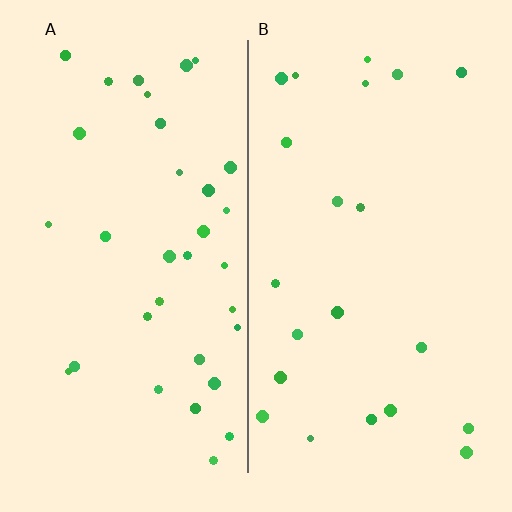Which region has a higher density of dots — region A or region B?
A (the left).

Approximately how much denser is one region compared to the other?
Approximately 1.6× — region A over region B.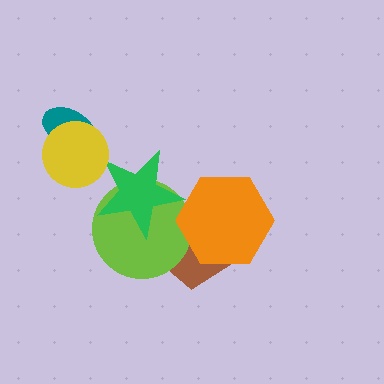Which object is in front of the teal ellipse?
The yellow circle is in front of the teal ellipse.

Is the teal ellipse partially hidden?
Yes, it is partially covered by another shape.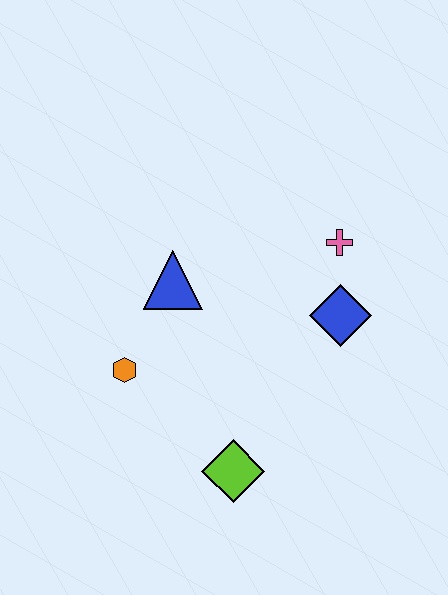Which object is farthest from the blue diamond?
The orange hexagon is farthest from the blue diamond.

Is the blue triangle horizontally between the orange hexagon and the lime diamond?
Yes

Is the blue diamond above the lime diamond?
Yes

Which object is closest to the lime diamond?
The orange hexagon is closest to the lime diamond.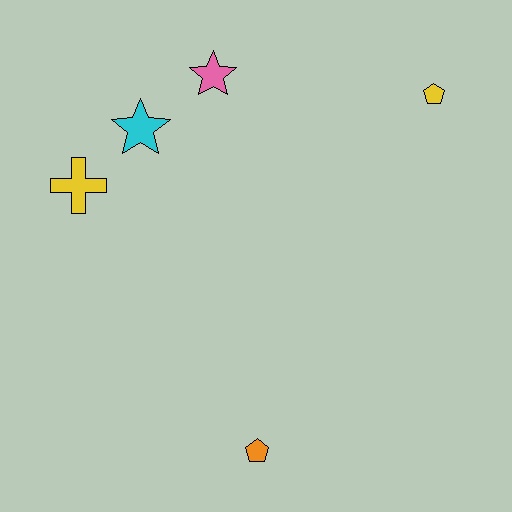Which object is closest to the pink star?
The cyan star is closest to the pink star.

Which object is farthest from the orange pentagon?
The yellow pentagon is farthest from the orange pentagon.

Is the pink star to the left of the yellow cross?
No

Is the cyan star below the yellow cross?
No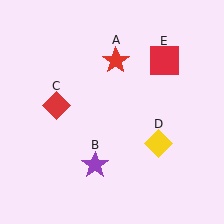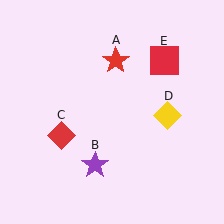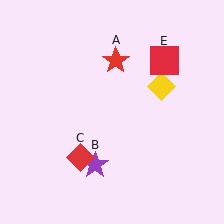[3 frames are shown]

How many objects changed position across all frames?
2 objects changed position: red diamond (object C), yellow diamond (object D).